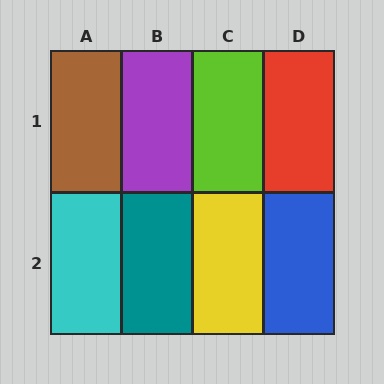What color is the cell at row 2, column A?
Cyan.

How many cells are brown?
1 cell is brown.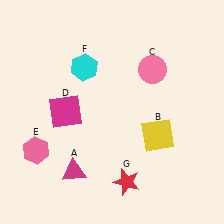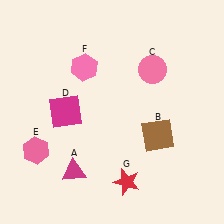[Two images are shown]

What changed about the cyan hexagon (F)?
In Image 1, F is cyan. In Image 2, it changed to pink.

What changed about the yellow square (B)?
In Image 1, B is yellow. In Image 2, it changed to brown.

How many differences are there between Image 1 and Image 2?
There are 2 differences between the two images.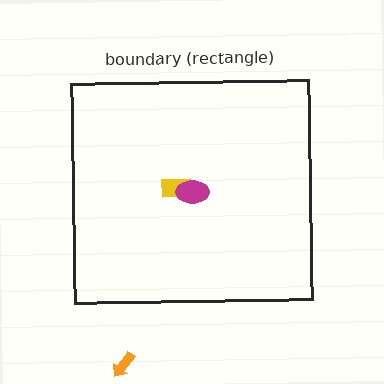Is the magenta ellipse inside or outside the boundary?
Inside.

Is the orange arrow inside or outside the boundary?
Outside.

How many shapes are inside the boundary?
2 inside, 1 outside.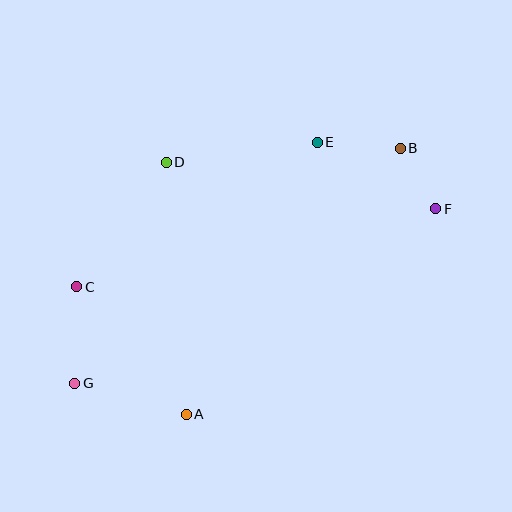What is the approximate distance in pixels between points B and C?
The distance between B and C is approximately 352 pixels.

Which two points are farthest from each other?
Points B and G are farthest from each other.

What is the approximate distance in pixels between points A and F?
The distance between A and F is approximately 323 pixels.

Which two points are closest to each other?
Points B and F are closest to each other.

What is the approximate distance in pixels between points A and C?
The distance between A and C is approximately 168 pixels.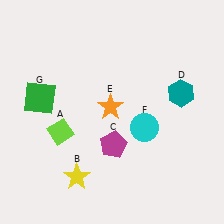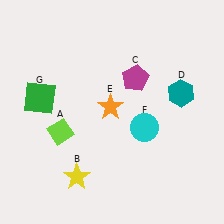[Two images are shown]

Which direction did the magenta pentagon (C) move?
The magenta pentagon (C) moved up.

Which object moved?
The magenta pentagon (C) moved up.